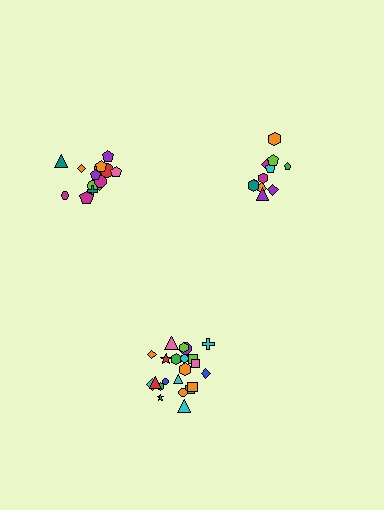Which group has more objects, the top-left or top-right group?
The top-left group.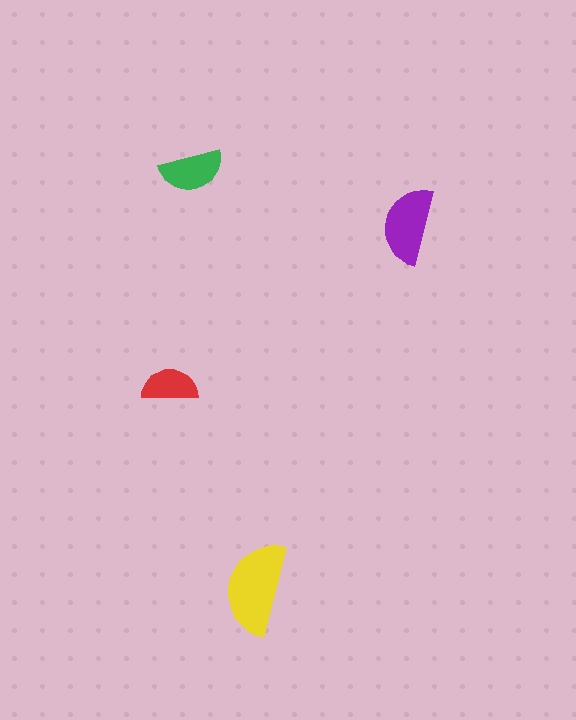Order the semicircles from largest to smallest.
the yellow one, the purple one, the green one, the red one.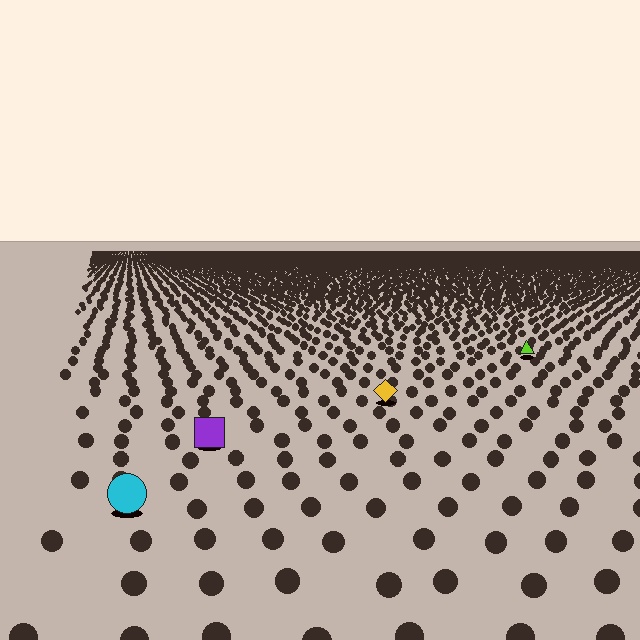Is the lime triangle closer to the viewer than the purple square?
No. The purple square is closer — you can tell from the texture gradient: the ground texture is coarser near it.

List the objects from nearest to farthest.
From nearest to farthest: the cyan circle, the purple square, the yellow diamond, the lime triangle.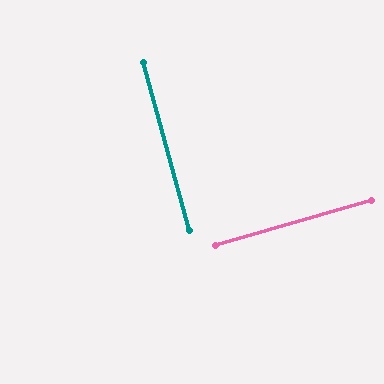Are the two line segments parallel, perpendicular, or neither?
Perpendicular — they meet at approximately 89°.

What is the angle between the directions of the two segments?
Approximately 89 degrees.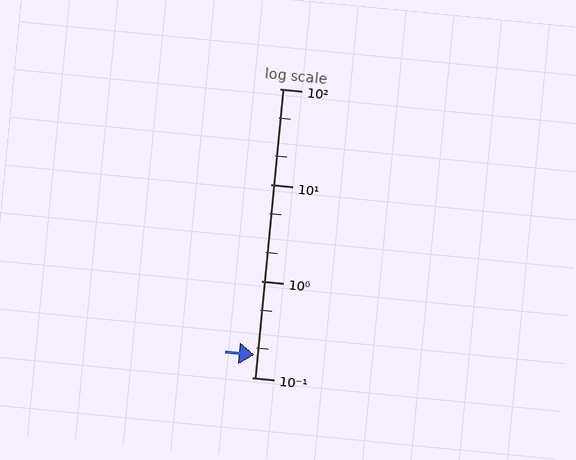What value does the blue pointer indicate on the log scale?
The pointer indicates approximately 0.17.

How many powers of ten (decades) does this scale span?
The scale spans 3 decades, from 0.1 to 100.